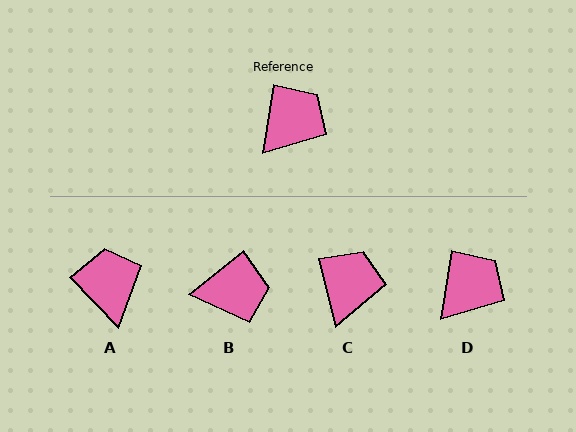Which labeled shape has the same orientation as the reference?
D.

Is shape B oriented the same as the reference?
No, it is off by about 41 degrees.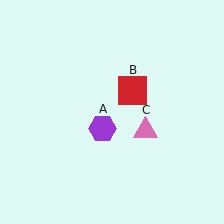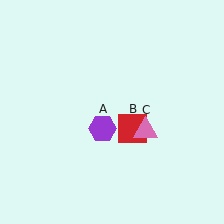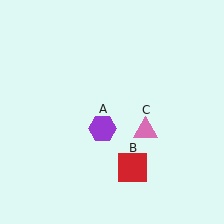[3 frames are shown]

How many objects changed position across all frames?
1 object changed position: red square (object B).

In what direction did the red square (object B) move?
The red square (object B) moved down.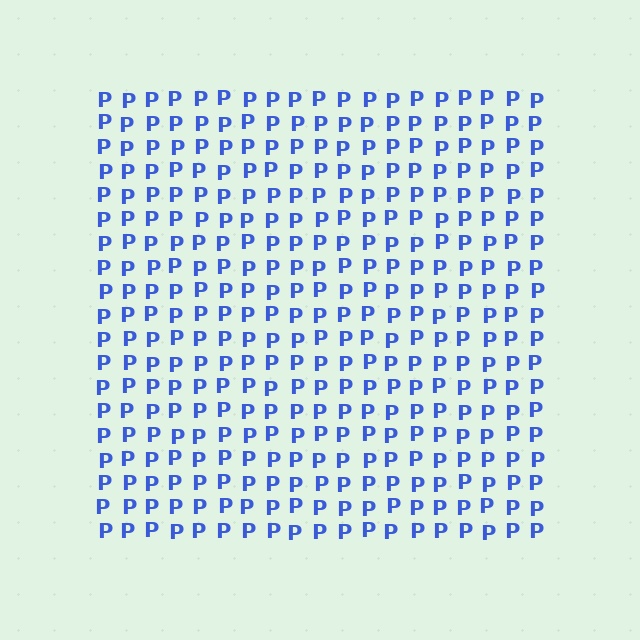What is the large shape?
The large shape is a square.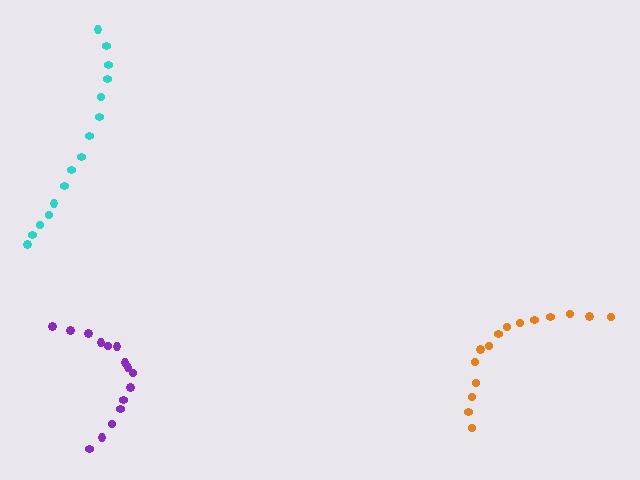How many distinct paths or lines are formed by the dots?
There are 3 distinct paths.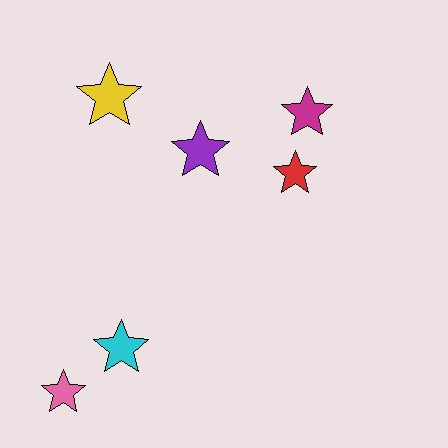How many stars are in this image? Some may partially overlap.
There are 6 stars.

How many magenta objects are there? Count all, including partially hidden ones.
There is 1 magenta object.